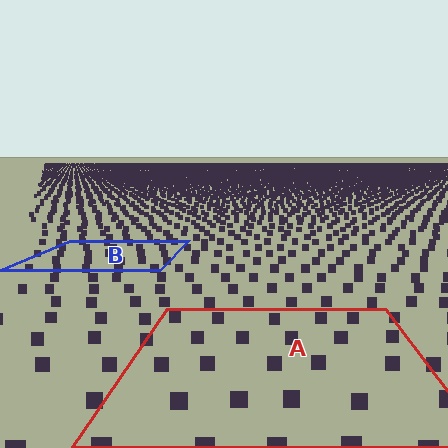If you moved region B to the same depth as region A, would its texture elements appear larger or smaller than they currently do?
They would appear larger. At a closer depth, the same texture elements are projected at a bigger on-screen size.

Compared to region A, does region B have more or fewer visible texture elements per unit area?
Region B has more texture elements per unit area — they are packed more densely because it is farther away.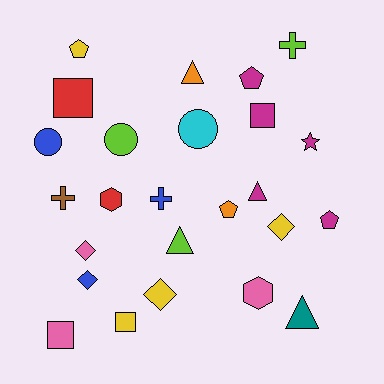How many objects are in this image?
There are 25 objects.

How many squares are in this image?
There are 4 squares.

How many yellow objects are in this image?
There are 4 yellow objects.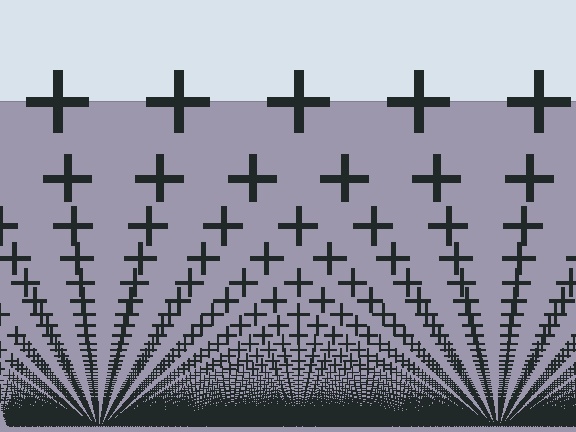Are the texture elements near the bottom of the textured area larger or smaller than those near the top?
Smaller. The gradient is inverted — elements near the bottom are smaller and denser.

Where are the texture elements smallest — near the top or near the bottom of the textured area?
Near the bottom.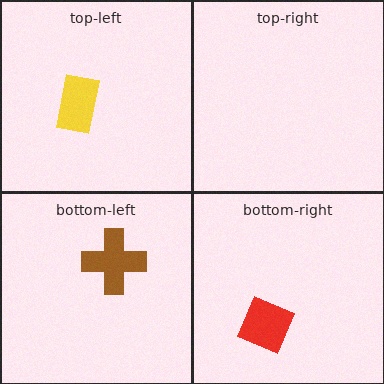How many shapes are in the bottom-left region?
1.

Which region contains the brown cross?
The bottom-left region.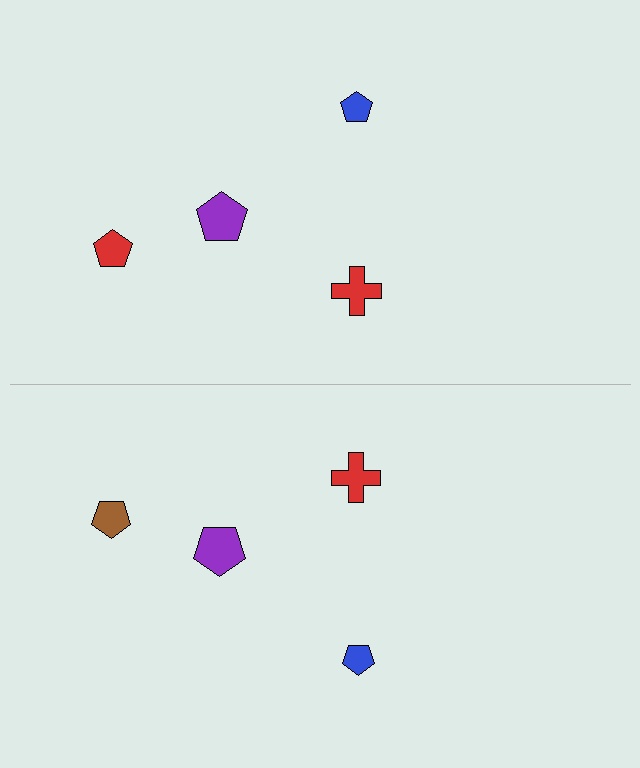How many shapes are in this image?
There are 8 shapes in this image.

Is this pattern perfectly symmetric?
No, the pattern is not perfectly symmetric. The brown pentagon on the bottom side breaks the symmetry — its mirror counterpart is red.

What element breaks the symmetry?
The brown pentagon on the bottom side breaks the symmetry — its mirror counterpart is red.